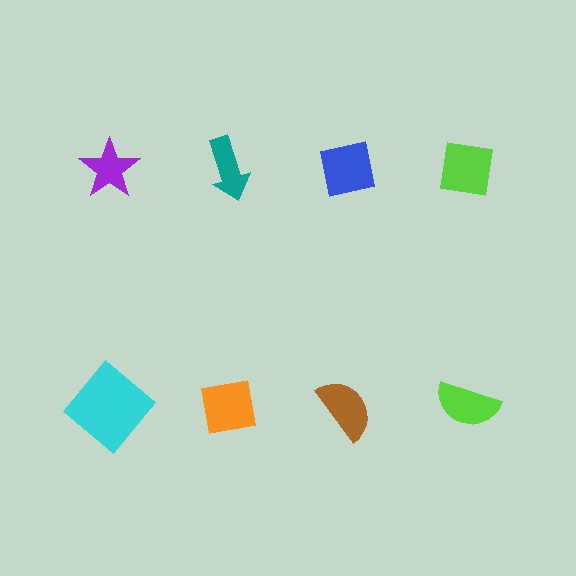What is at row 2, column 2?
An orange square.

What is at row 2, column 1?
A cyan diamond.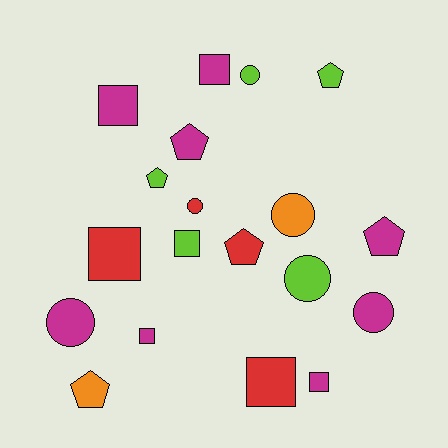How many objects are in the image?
There are 19 objects.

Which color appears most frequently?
Magenta, with 8 objects.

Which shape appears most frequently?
Square, with 7 objects.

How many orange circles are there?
There is 1 orange circle.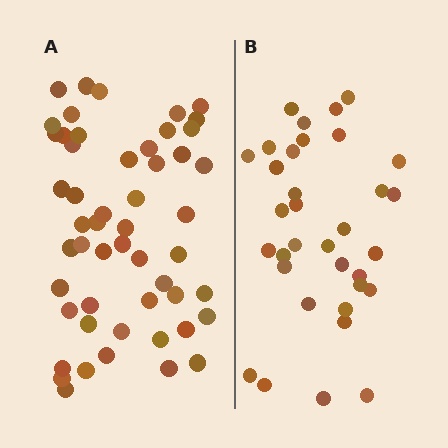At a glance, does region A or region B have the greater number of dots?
Region A (the left region) has more dots.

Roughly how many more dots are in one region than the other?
Region A has approximately 20 more dots than region B.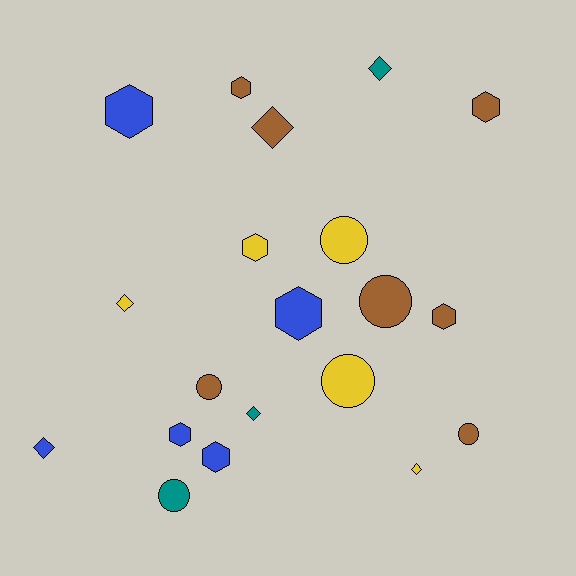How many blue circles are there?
There are no blue circles.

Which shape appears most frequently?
Hexagon, with 8 objects.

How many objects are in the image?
There are 20 objects.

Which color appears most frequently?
Brown, with 7 objects.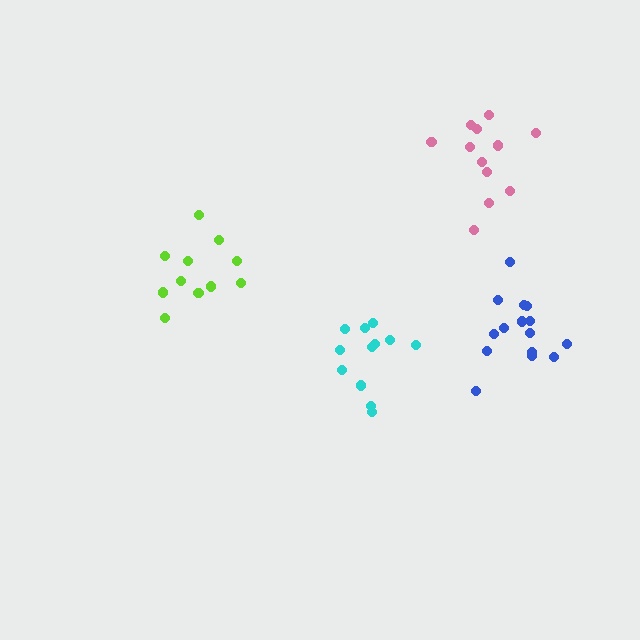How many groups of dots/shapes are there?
There are 4 groups.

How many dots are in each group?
Group 1: 12 dots, Group 2: 12 dots, Group 3: 12 dots, Group 4: 15 dots (51 total).